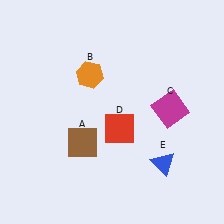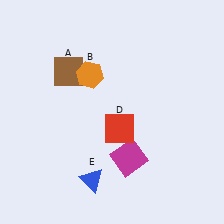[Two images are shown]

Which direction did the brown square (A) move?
The brown square (A) moved up.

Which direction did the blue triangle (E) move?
The blue triangle (E) moved left.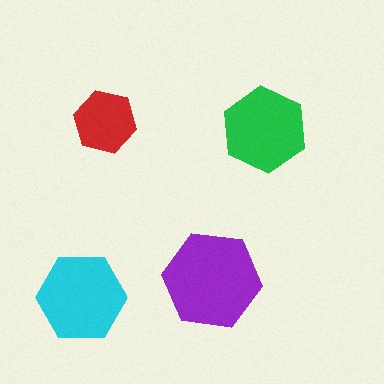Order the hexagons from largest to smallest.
the purple one, the cyan one, the green one, the red one.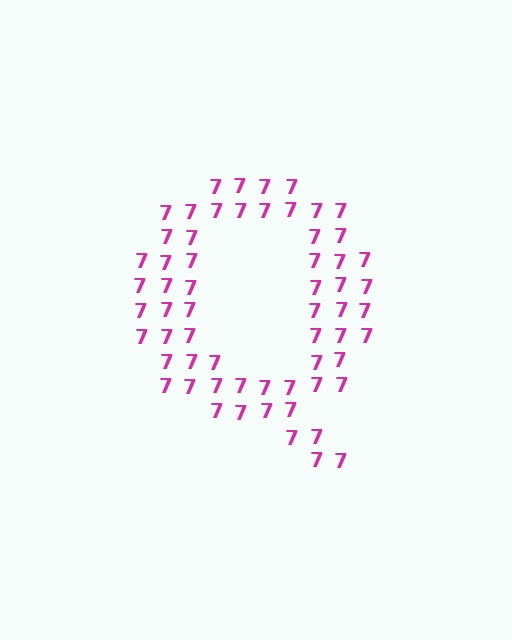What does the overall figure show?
The overall figure shows the letter Q.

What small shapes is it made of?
It is made of small digit 7's.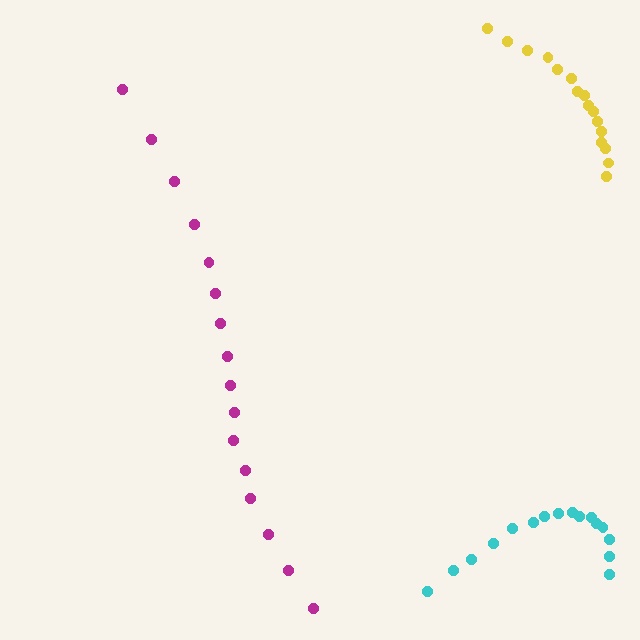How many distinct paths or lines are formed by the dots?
There are 3 distinct paths.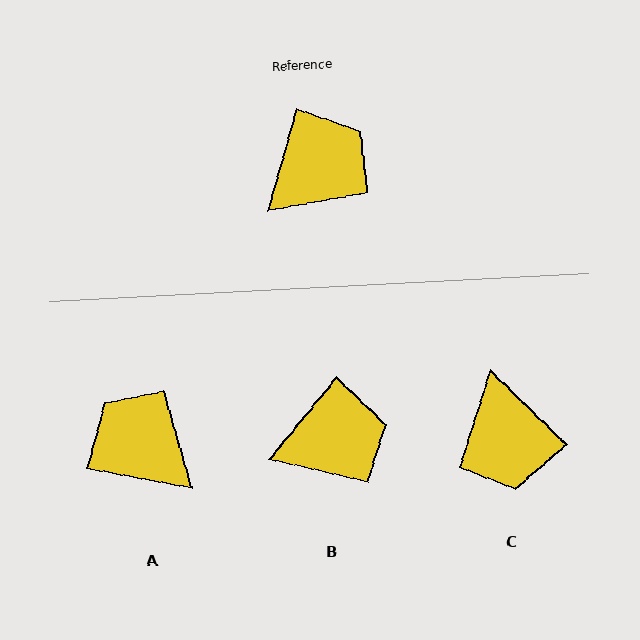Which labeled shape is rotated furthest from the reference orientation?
C, about 118 degrees away.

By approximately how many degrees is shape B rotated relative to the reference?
Approximately 24 degrees clockwise.